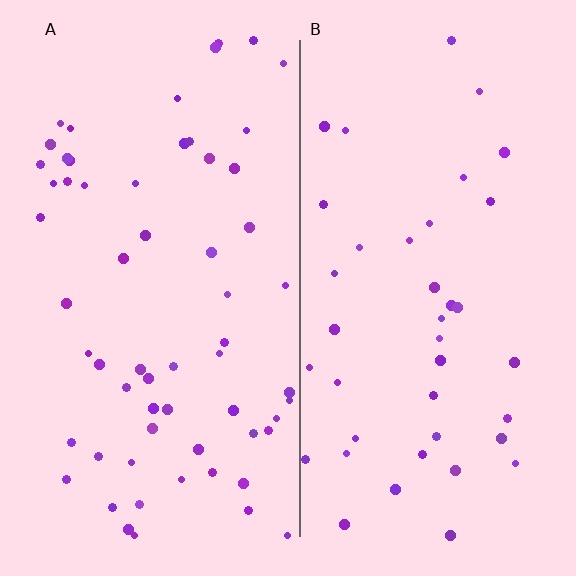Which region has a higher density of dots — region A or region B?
A (the left).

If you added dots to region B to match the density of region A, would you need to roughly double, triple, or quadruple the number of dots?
Approximately double.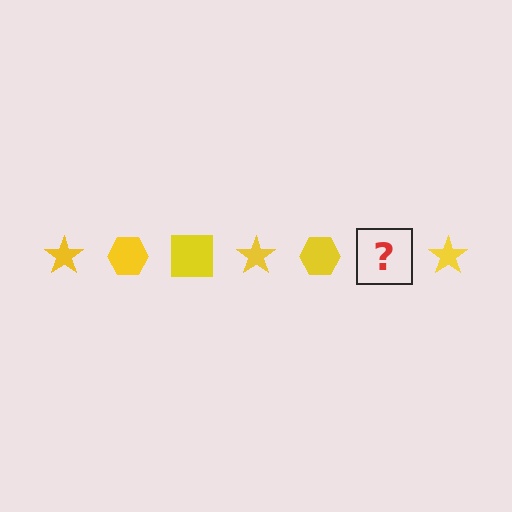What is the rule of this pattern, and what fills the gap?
The rule is that the pattern cycles through star, hexagon, square shapes in yellow. The gap should be filled with a yellow square.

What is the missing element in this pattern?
The missing element is a yellow square.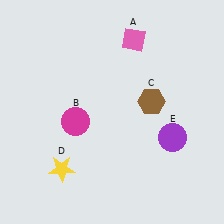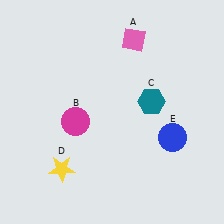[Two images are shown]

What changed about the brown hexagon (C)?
In Image 1, C is brown. In Image 2, it changed to teal.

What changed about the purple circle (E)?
In Image 1, E is purple. In Image 2, it changed to blue.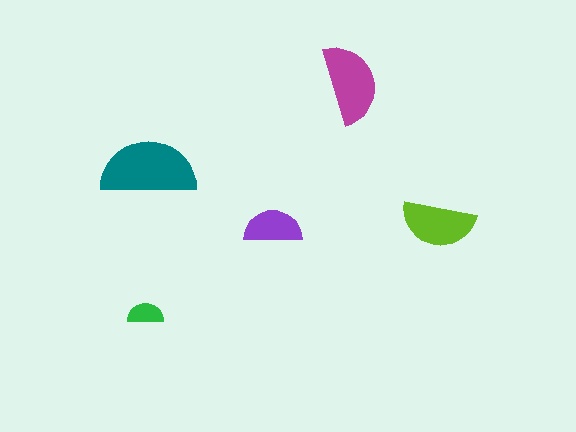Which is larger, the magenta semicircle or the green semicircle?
The magenta one.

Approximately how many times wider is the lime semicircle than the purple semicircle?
About 1.5 times wider.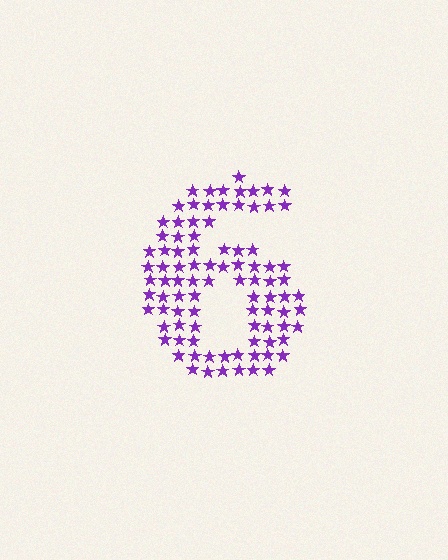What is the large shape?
The large shape is the digit 6.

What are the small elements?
The small elements are stars.